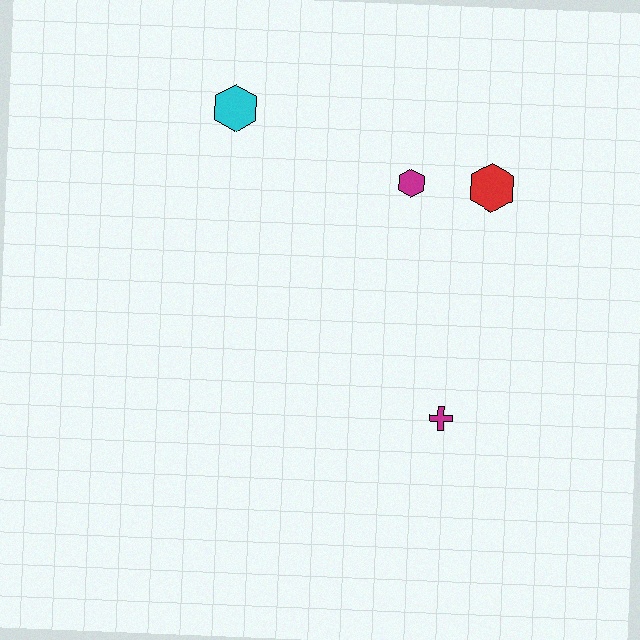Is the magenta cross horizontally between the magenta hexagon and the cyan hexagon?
No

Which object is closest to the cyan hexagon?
The magenta hexagon is closest to the cyan hexagon.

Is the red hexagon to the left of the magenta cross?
No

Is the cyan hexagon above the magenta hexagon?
Yes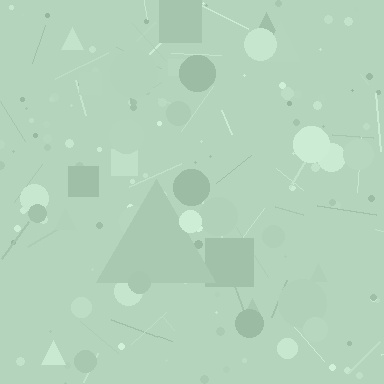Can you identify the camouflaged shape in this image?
The camouflaged shape is a triangle.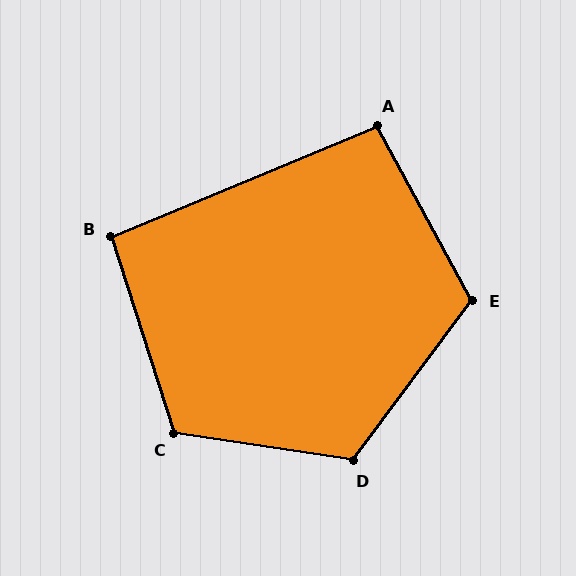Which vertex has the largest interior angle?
D, at approximately 118 degrees.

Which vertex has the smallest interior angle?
B, at approximately 95 degrees.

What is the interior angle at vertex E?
Approximately 115 degrees (obtuse).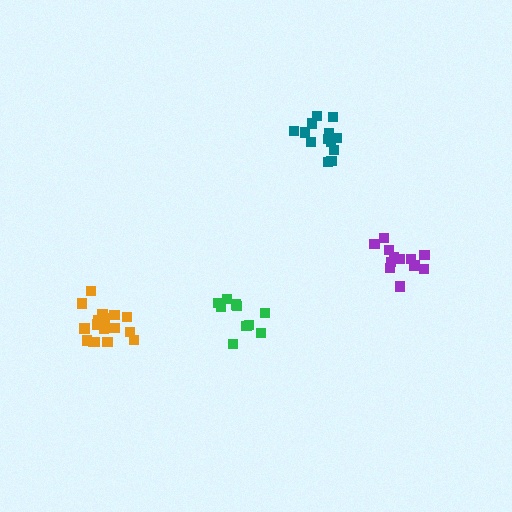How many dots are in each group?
Group 1: 11 dots, Group 2: 12 dots, Group 3: 17 dots, Group 4: 13 dots (53 total).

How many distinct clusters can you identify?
There are 4 distinct clusters.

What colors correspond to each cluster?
The clusters are colored: green, purple, orange, teal.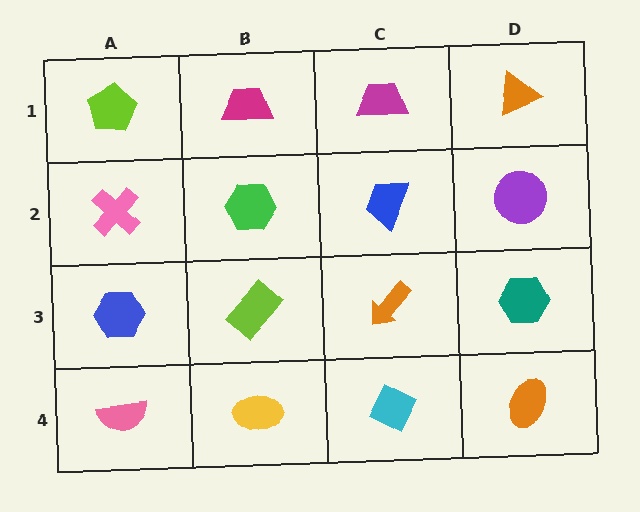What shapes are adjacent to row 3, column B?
A green hexagon (row 2, column B), a yellow ellipse (row 4, column B), a blue hexagon (row 3, column A), an orange arrow (row 3, column C).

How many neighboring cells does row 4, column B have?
3.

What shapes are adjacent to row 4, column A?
A blue hexagon (row 3, column A), a yellow ellipse (row 4, column B).